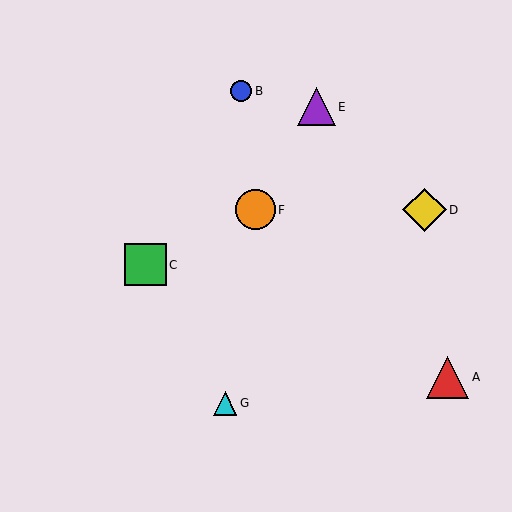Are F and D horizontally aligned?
Yes, both are at y≈210.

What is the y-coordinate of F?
Object F is at y≈210.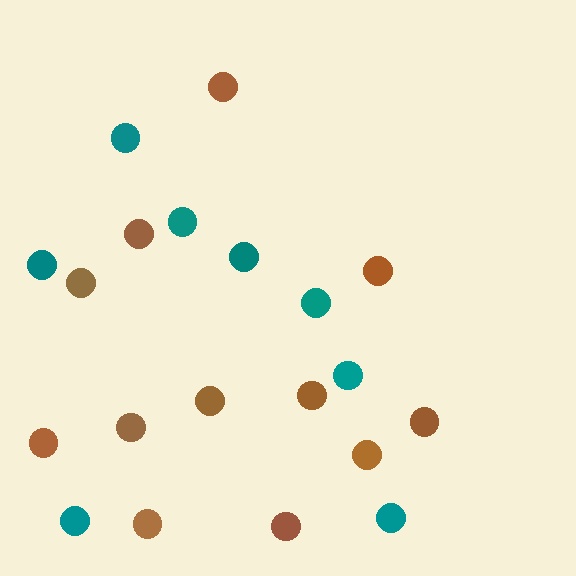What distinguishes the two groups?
There are 2 groups: one group of teal circles (8) and one group of brown circles (12).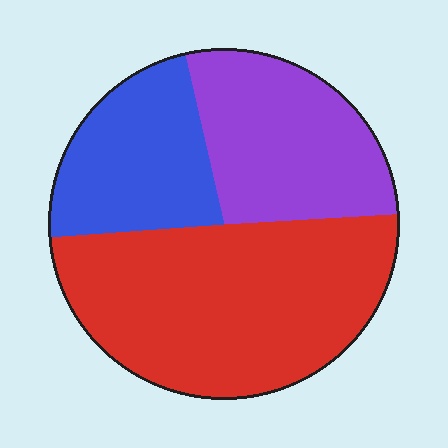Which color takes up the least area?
Blue, at roughly 25%.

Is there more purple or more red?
Red.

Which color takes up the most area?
Red, at roughly 50%.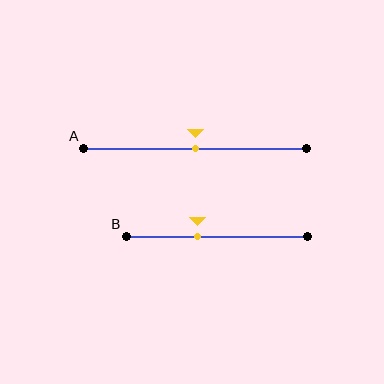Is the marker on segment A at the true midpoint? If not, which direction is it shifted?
Yes, the marker on segment A is at the true midpoint.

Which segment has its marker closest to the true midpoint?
Segment A has its marker closest to the true midpoint.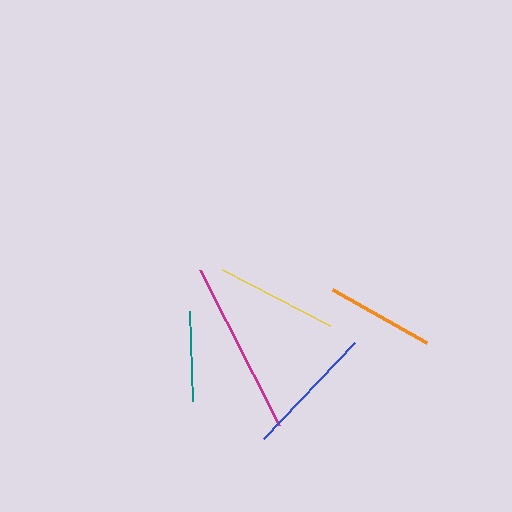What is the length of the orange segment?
The orange segment is approximately 108 pixels long.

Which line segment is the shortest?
The teal line is the shortest at approximately 90 pixels.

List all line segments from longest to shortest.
From longest to shortest: magenta, blue, yellow, orange, teal.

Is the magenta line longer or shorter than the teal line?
The magenta line is longer than the teal line.